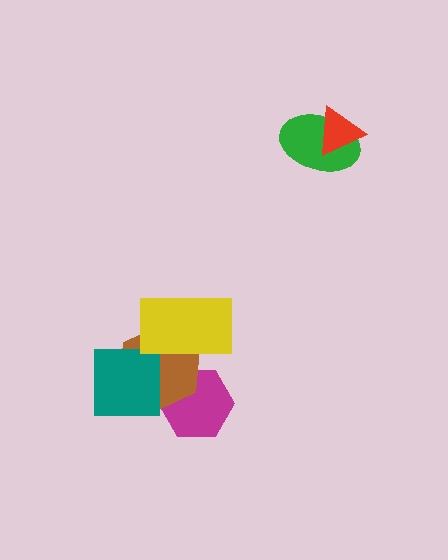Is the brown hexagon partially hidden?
Yes, it is partially covered by another shape.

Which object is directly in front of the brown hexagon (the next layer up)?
The teal square is directly in front of the brown hexagon.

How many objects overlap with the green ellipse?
1 object overlaps with the green ellipse.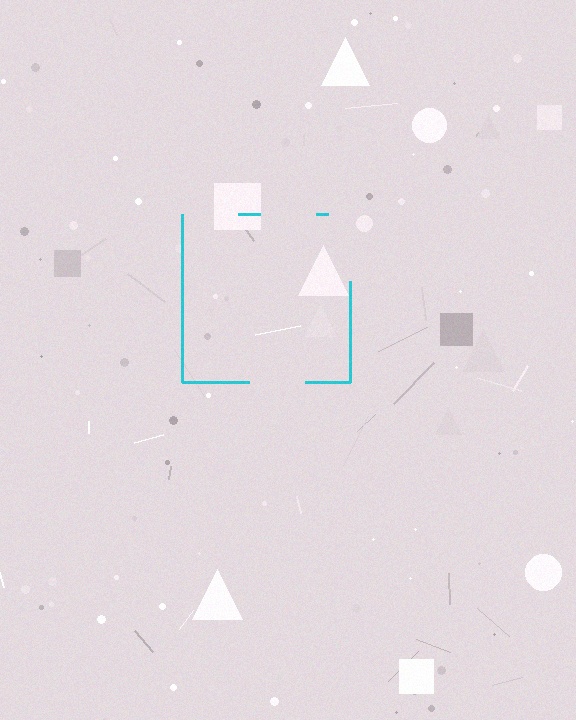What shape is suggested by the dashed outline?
The dashed outline suggests a square.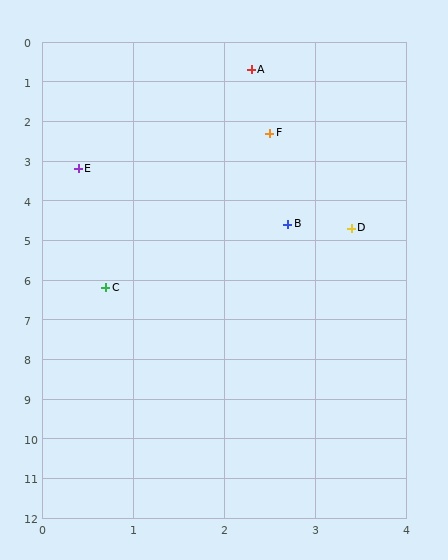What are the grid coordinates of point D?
Point D is at approximately (3.4, 4.7).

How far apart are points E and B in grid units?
Points E and B are about 2.7 grid units apart.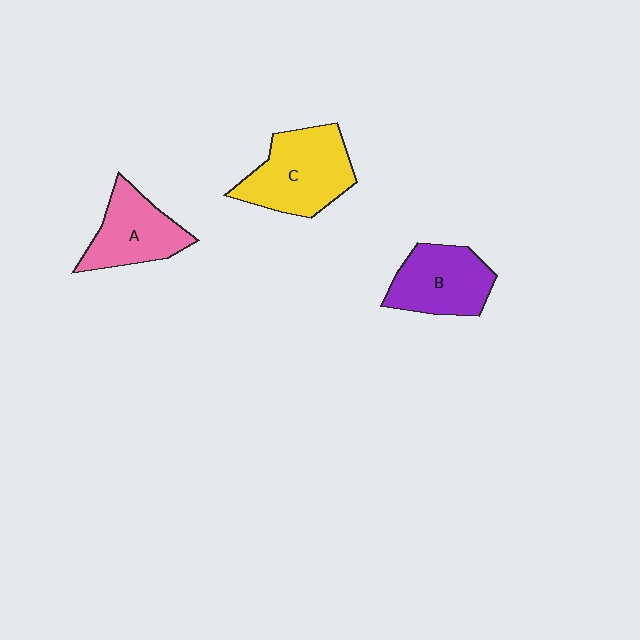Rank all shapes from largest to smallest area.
From largest to smallest: C (yellow), B (purple), A (pink).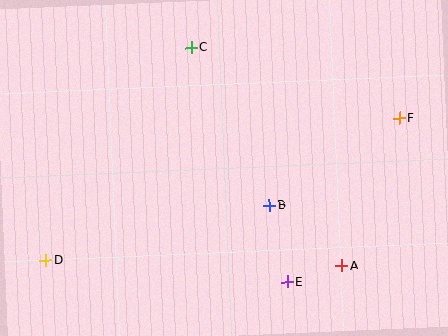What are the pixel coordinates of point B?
Point B is at (269, 206).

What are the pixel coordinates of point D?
Point D is at (45, 261).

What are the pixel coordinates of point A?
Point A is at (342, 266).